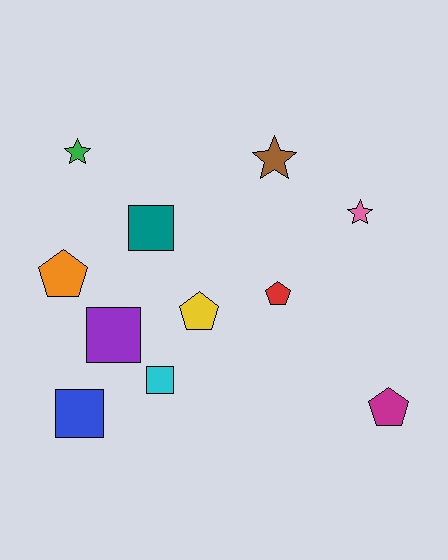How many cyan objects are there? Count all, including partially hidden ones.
There is 1 cyan object.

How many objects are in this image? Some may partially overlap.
There are 11 objects.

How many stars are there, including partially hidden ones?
There are 3 stars.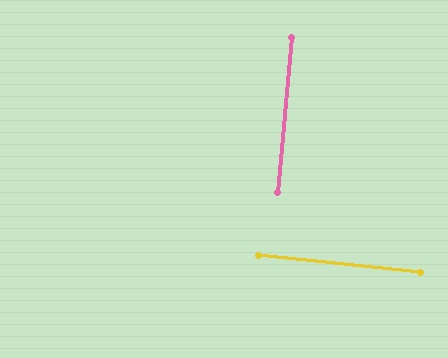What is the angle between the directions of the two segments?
Approximately 89 degrees.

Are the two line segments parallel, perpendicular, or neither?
Perpendicular — they meet at approximately 89°.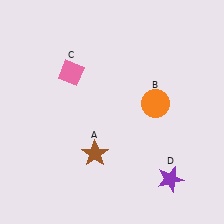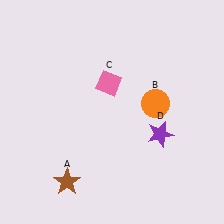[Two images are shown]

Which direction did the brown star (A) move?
The brown star (A) moved down.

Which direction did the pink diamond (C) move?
The pink diamond (C) moved right.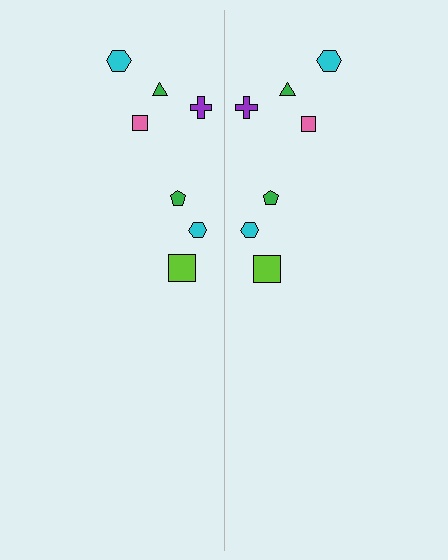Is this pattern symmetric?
Yes, this pattern has bilateral (reflection) symmetry.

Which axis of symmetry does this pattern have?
The pattern has a vertical axis of symmetry running through the center of the image.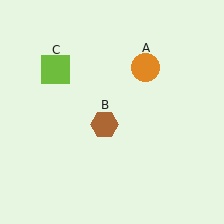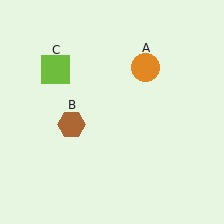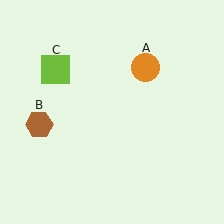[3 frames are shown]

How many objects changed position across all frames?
1 object changed position: brown hexagon (object B).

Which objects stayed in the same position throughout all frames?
Orange circle (object A) and lime square (object C) remained stationary.